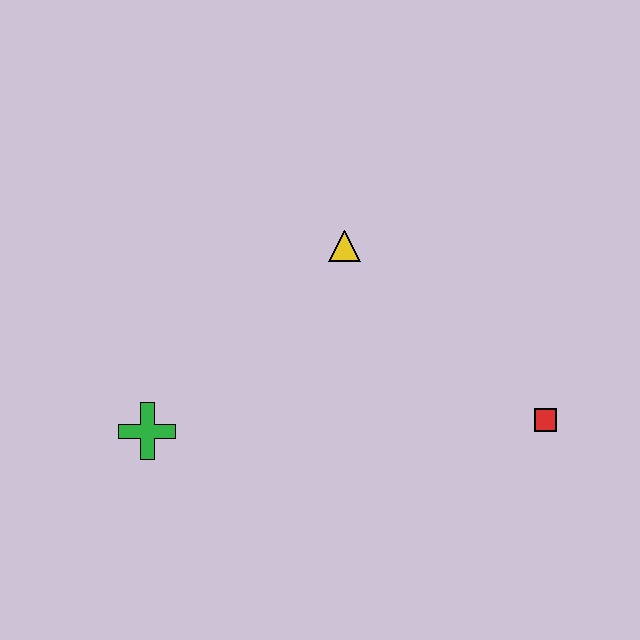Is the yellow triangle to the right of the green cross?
Yes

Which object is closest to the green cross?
The yellow triangle is closest to the green cross.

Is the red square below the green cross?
No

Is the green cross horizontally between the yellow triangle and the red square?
No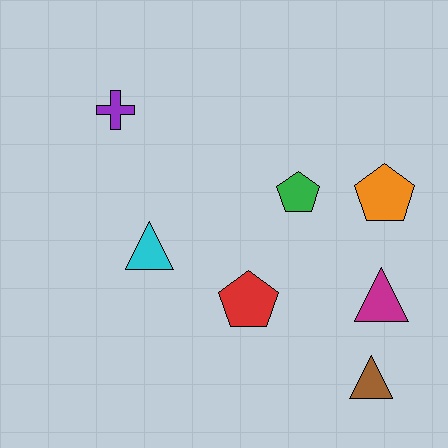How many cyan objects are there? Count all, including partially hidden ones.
There is 1 cyan object.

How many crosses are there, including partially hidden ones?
There is 1 cross.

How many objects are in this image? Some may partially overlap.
There are 7 objects.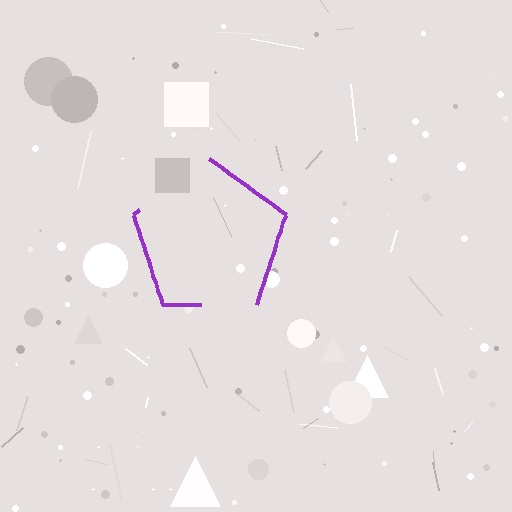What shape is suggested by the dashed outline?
The dashed outline suggests a pentagon.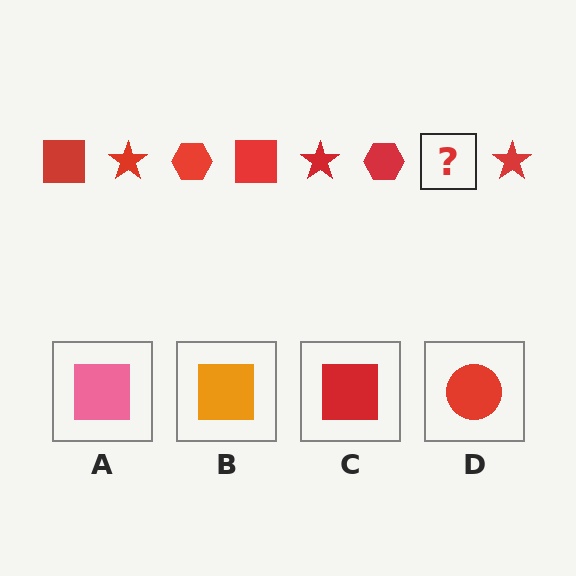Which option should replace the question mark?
Option C.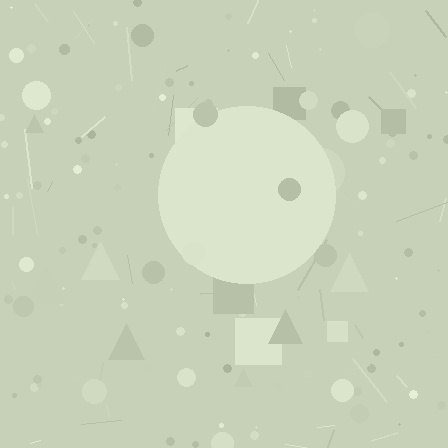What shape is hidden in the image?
A circle is hidden in the image.